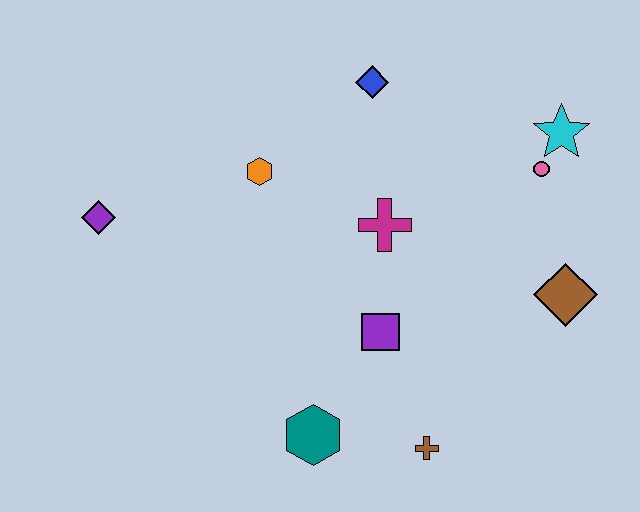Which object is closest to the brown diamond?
The pink circle is closest to the brown diamond.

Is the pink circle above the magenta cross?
Yes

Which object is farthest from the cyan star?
The purple diamond is farthest from the cyan star.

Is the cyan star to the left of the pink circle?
No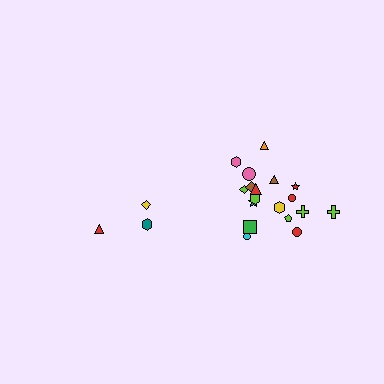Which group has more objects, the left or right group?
The right group.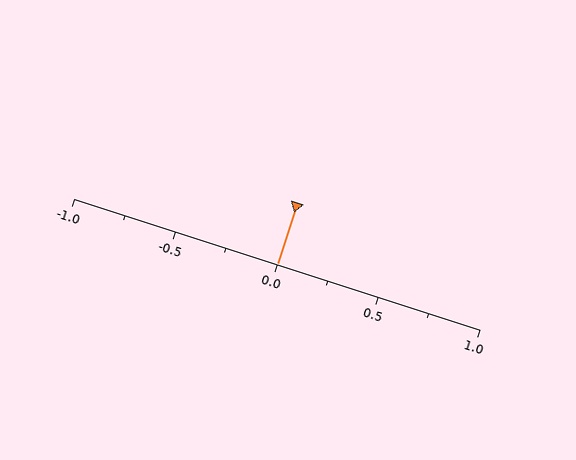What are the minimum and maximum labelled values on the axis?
The axis runs from -1.0 to 1.0.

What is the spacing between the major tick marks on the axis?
The major ticks are spaced 0.5 apart.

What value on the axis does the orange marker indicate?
The marker indicates approximately 0.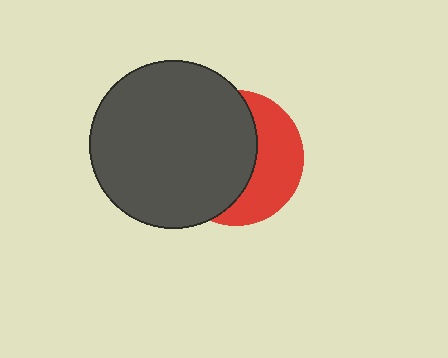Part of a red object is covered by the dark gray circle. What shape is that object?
It is a circle.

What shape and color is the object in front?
The object in front is a dark gray circle.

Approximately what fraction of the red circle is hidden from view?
Roughly 60% of the red circle is hidden behind the dark gray circle.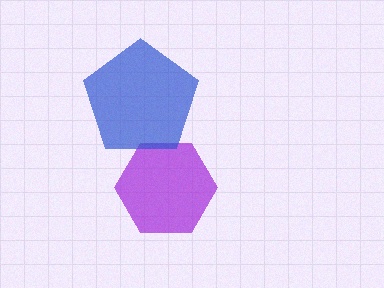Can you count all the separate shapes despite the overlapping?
Yes, there are 2 separate shapes.